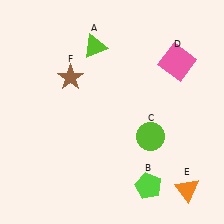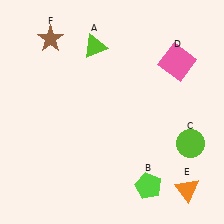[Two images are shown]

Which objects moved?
The objects that moved are: the lime circle (C), the brown star (F).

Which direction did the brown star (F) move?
The brown star (F) moved up.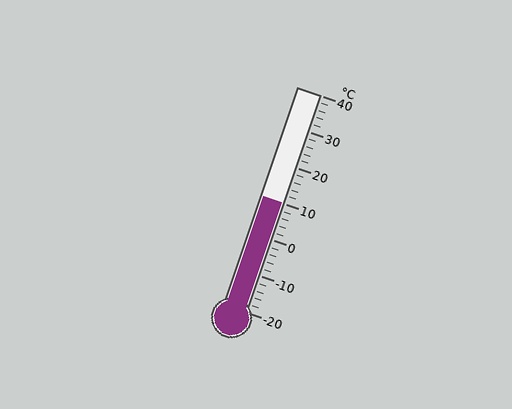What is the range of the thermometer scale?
The thermometer scale ranges from -20°C to 40°C.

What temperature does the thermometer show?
The thermometer shows approximately 10°C.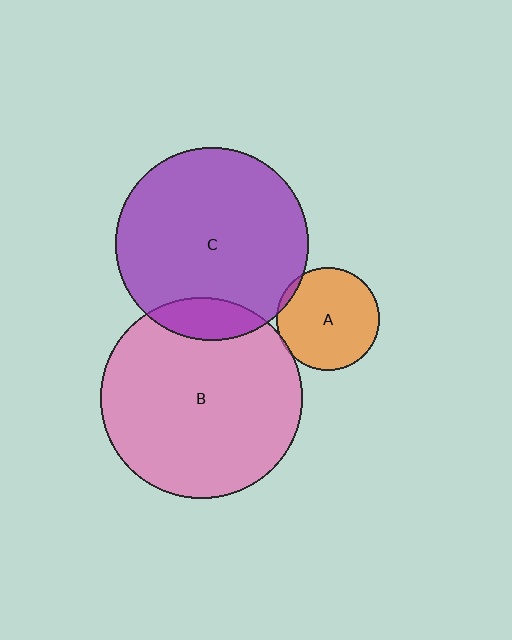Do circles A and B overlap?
Yes.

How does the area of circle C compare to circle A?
Approximately 3.5 times.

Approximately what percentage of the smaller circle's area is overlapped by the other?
Approximately 5%.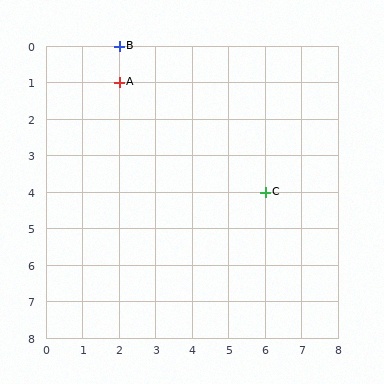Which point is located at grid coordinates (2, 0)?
Point B is at (2, 0).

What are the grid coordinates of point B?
Point B is at grid coordinates (2, 0).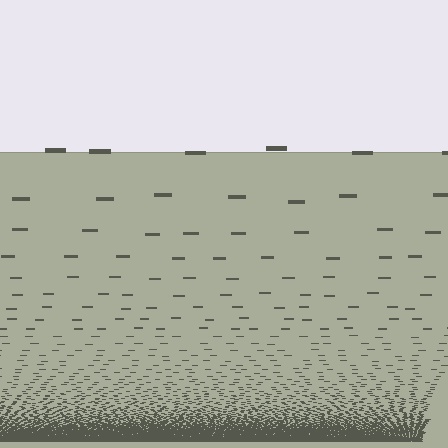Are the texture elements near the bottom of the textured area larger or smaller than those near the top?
Smaller. The gradient is inverted — elements near the bottom are smaller and denser.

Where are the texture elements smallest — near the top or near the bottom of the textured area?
Near the bottom.